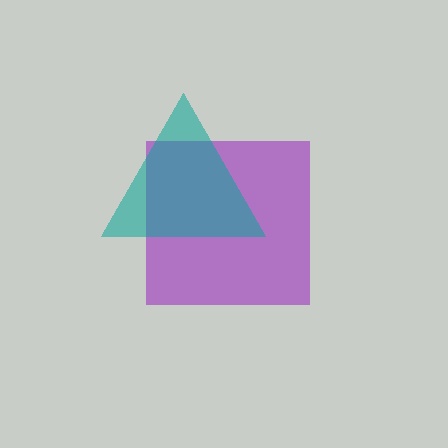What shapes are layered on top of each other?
The layered shapes are: a purple square, a teal triangle.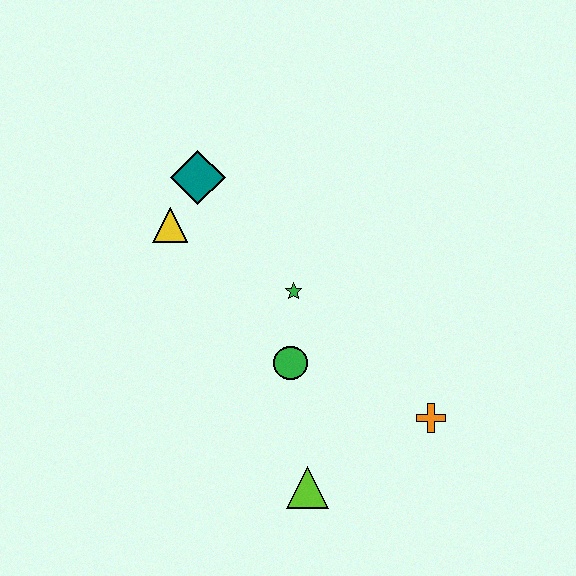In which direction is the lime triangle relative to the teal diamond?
The lime triangle is below the teal diamond.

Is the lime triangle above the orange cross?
No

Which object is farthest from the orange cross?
The teal diamond is farthest from the orange cross.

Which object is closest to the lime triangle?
The green circle is closest to the lime triangle.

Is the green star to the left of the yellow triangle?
No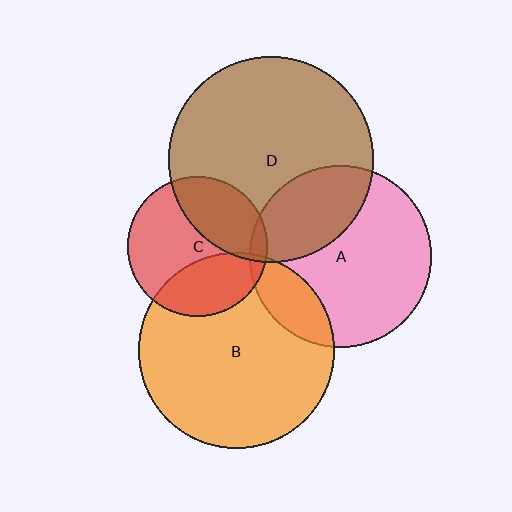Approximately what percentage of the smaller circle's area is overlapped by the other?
Approximately 35%.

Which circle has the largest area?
Circle D (brown).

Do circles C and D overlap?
Yes.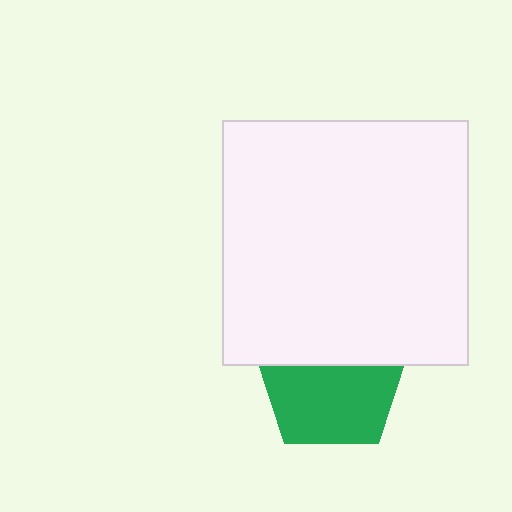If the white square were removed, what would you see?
You would see the complete green pentagon.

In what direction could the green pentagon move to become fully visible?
The green pentagon could move down. That would shift it out from behind the white square entirely.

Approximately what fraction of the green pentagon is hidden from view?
Roughly 39% of the green pentagon is hidden behind the white square.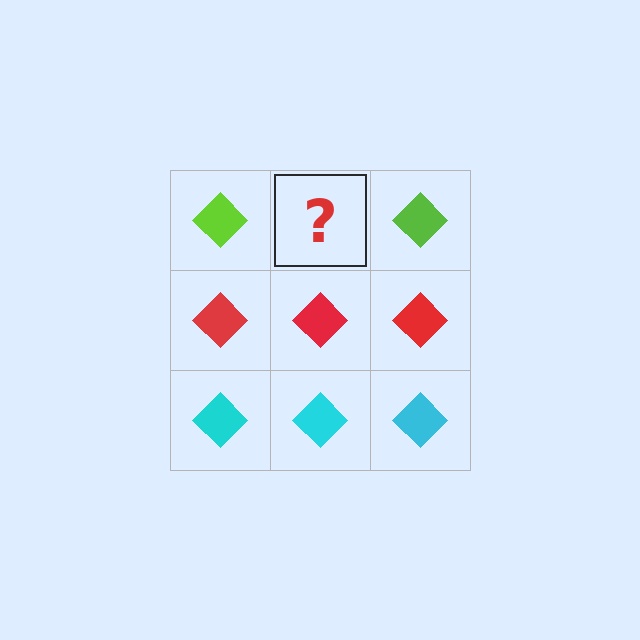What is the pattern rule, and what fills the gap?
The rule is that each row has a consistent color. The gap should be filled with a lime diamond.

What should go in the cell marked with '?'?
The missing cell should contain a lime diamond.